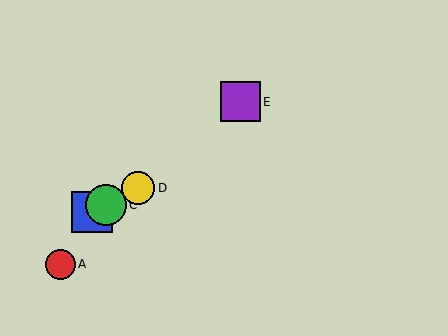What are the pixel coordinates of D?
Object D is at (138, 188).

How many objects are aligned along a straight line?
3 objects (B, C, D) are aligned along a straight line.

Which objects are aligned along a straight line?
Objects B, C, D are aligned along a straight line.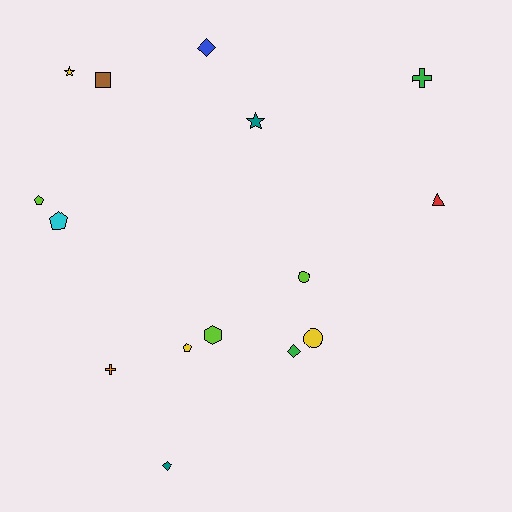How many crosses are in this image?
There are 2 crosses.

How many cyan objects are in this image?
There is 1 cyan object.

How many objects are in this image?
There are 15 objects.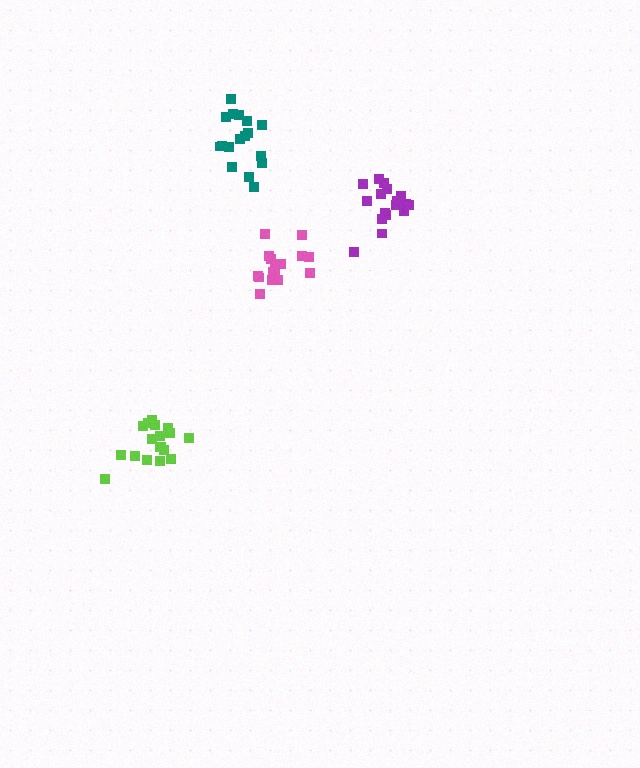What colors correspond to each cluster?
The clusters are colored: pink, purple, teal, lime.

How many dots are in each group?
Group 1: 16 dots, Group 2: 17 dots, Group 3: 17 dots, Group 4: 18 dots (68 total).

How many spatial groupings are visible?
There are 4 spatial groupings.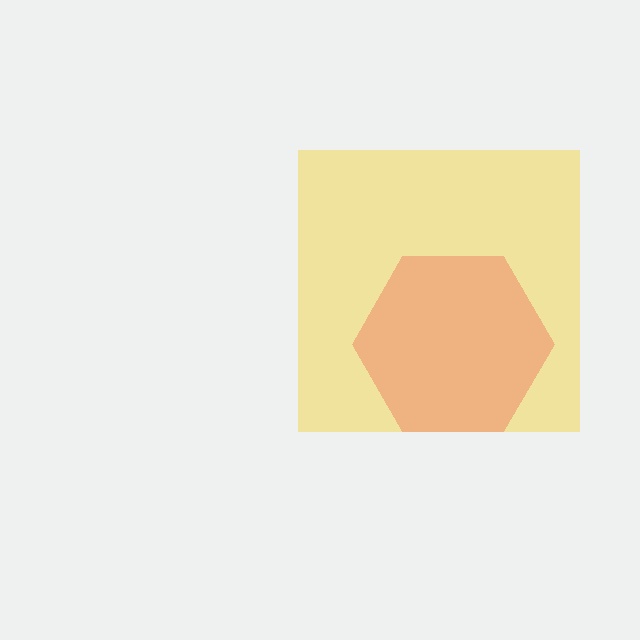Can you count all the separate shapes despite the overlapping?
Yes, there are 2 separate shapes.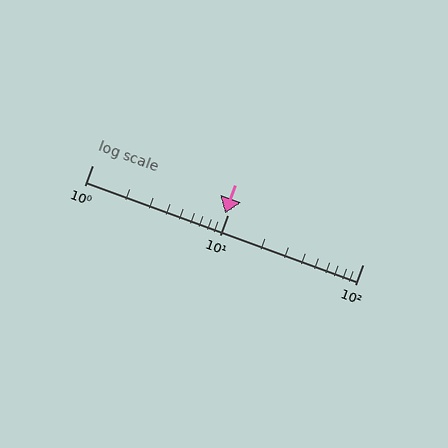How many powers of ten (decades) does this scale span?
The scale spans 2 decades, from 1 to 100.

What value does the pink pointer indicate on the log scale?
The pointer indicates approximately 9.6.